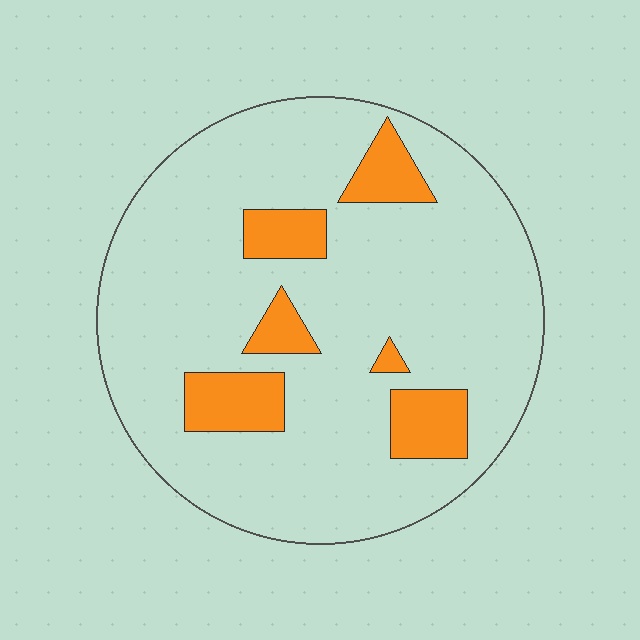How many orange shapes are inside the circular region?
6.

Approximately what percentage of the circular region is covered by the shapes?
Approximately 15%.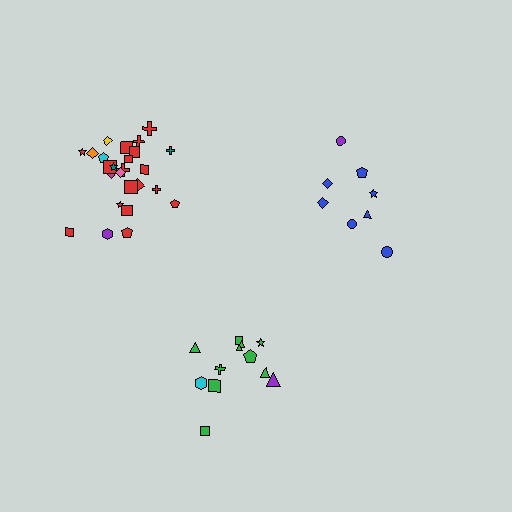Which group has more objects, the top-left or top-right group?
The top-left group.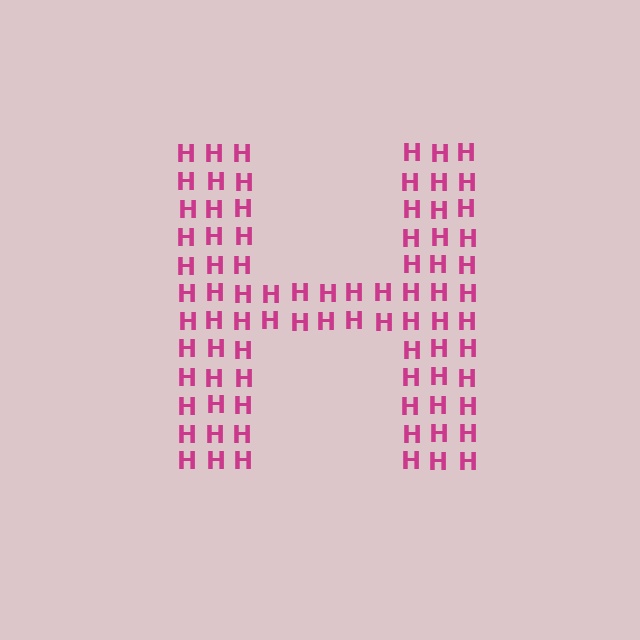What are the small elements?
The small elements are letter H's.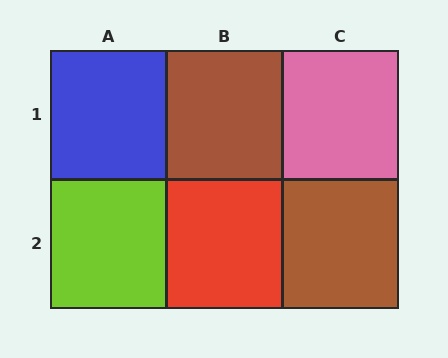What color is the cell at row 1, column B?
Brown.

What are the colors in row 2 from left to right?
Lime, red, brown.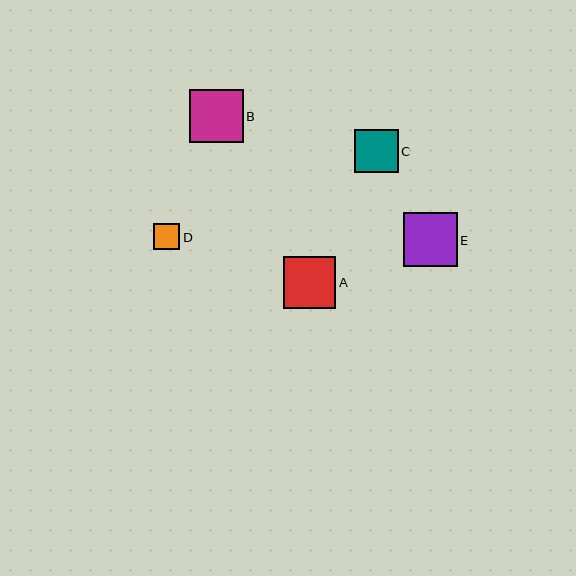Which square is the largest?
Square E is the largest with a size of approximately 54 pixels.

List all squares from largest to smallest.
From largest to smallest: E, B, A, C, D.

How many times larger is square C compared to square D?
Square C is approximately 1.7 times the size of square D.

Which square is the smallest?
Square D is the smallest with a size of approximately 26 pixels.